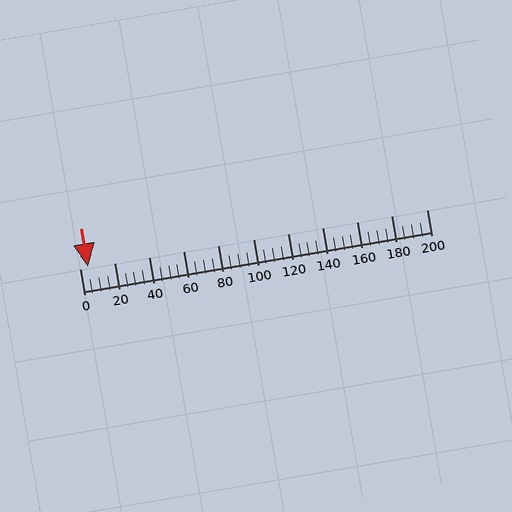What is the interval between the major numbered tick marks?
The major tick marks are spaced 20 units apart.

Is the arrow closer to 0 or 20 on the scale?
The arrow is closer to 0.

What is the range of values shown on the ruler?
The ruler shows values from 0 to 200.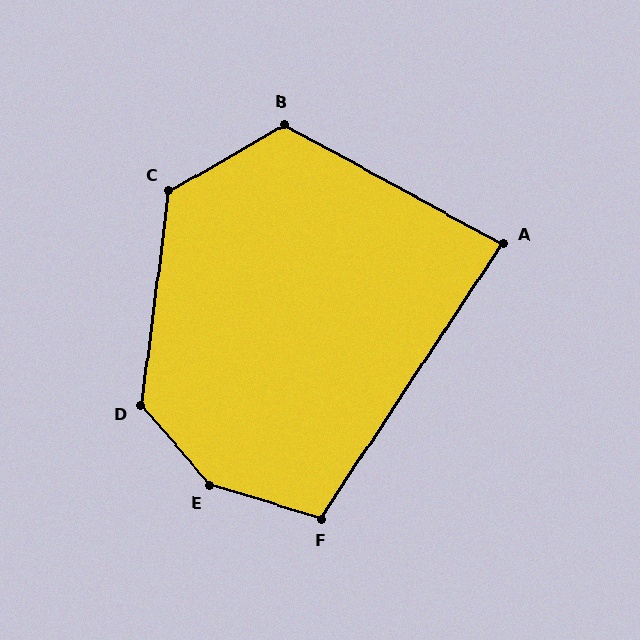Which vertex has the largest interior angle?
E, at approximately 147 degrees.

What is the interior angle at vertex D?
Approximately 132 degrees (obtuse).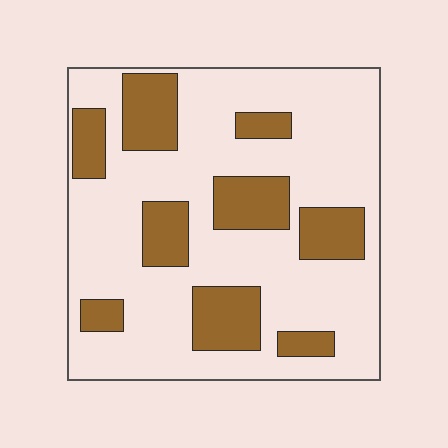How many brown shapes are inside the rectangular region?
9.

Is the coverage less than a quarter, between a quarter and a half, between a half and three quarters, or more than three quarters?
Between a quarter and a half.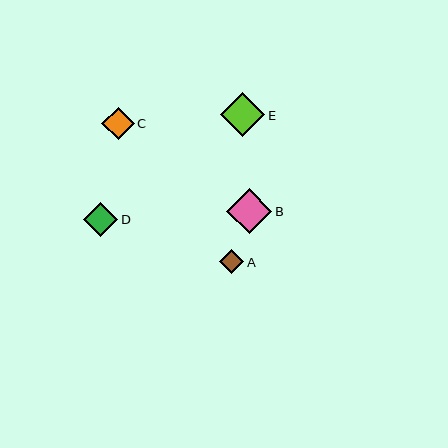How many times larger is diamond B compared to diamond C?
Diamond B is approximately 1.4 times the size of diamond C.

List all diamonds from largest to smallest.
From largest to smallest: B, E, D, C, A.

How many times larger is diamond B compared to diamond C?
Diamond B is approximately 1.4 times the size of diamond C.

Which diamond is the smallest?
Diamond A is the smallest with a size of approximately 24 pixels.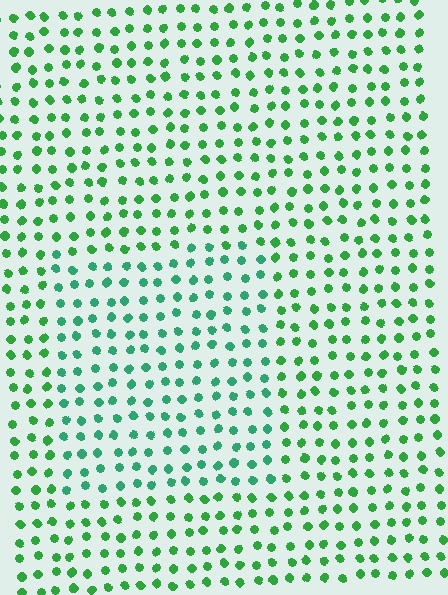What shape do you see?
I see a rectangle.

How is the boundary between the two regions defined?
The boundary is defined purely by a slight shift in hue (about 27 degrees). Spacing, size, and orientation are identical on both sides.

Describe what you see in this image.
The image is filled with small green elements in a uniform arrangement. A rectangle-shaped region is visible where the elements are tinted to a slightly different hue, forming a subtle color boundary.